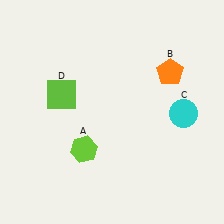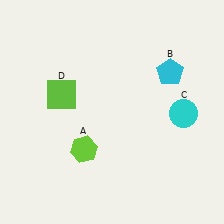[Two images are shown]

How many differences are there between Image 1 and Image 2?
There is 1 difference between the two images.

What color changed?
The pentagon (B) changed from orange in Image 1 to cyan in Image 2.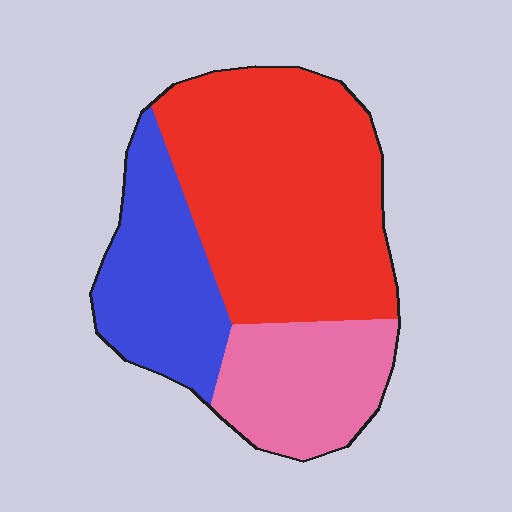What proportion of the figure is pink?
Pink takes up about one fifth (1/5) of the figure.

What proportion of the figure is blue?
Blue takes up about one quarter (1/4) of the figure.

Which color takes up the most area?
Red, at roughly 55%.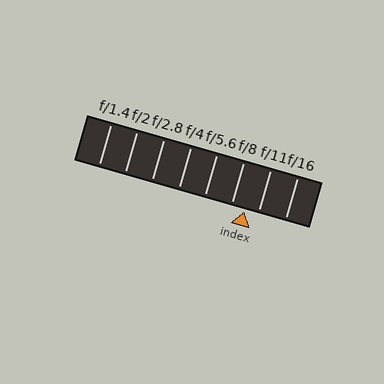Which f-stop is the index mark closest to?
The index mark is closest to f/11.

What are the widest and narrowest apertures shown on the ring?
The widest aperture shown is f/1.4 and the narrowest is f/16.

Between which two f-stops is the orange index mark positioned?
The index mark is between f/8 and f/11.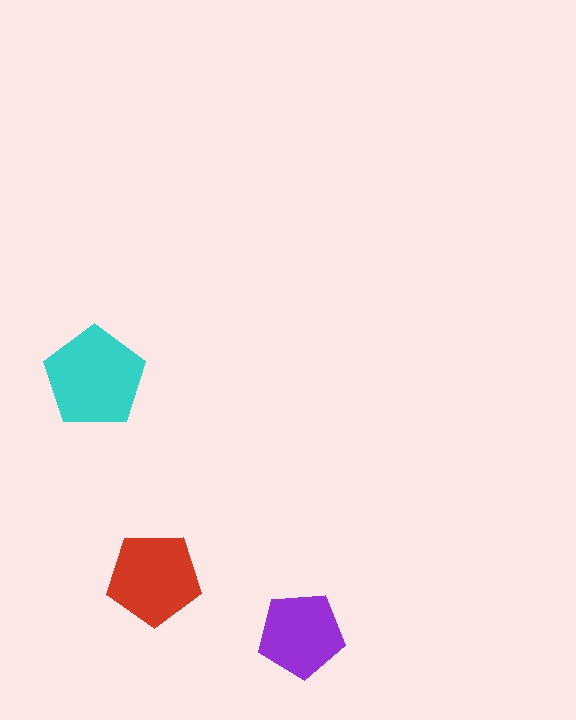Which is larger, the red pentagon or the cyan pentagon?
The cyan one.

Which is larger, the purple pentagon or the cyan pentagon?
The cyan one.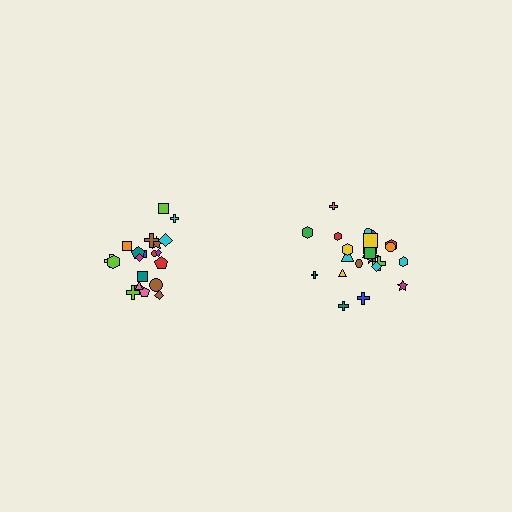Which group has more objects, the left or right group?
The right group.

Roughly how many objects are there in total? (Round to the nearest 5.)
Roughly 45 objects in total.